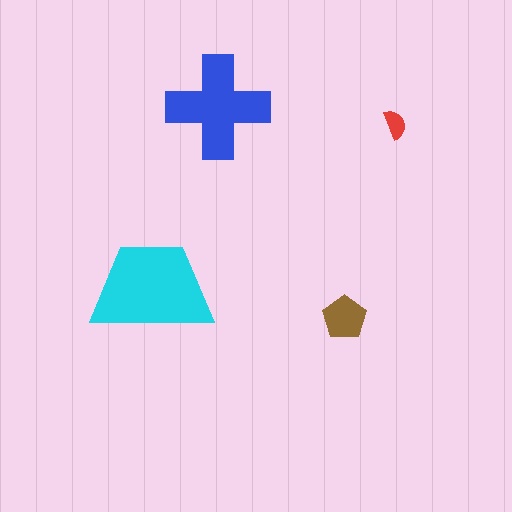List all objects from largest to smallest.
The cyan trapezoid, the blue cross, the brown pentagon, the red semicircle.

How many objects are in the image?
There are 4 objects in the image.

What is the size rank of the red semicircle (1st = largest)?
4th.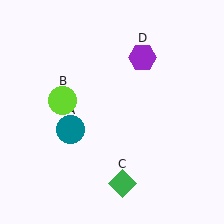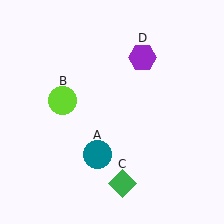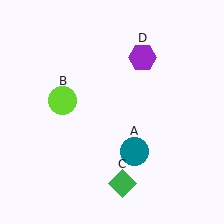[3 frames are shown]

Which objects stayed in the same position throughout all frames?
Lime circle (object B) and green diamond (object C) and purple hexagon (object D) remained stationary.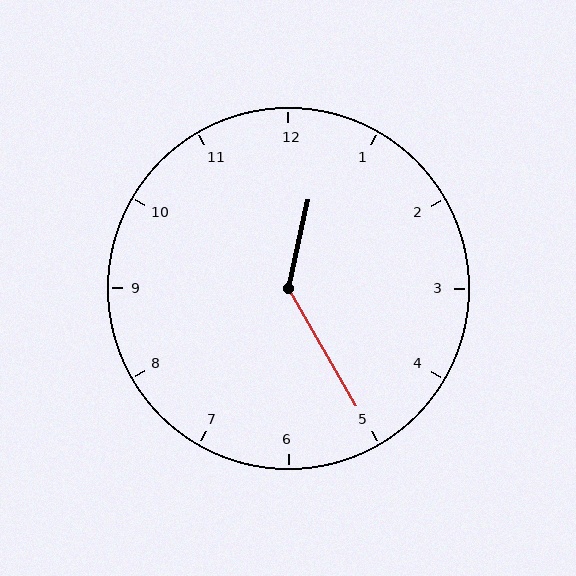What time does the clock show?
12:25.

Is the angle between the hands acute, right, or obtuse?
It is obtuse.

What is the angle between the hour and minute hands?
Approximately 138 degrees.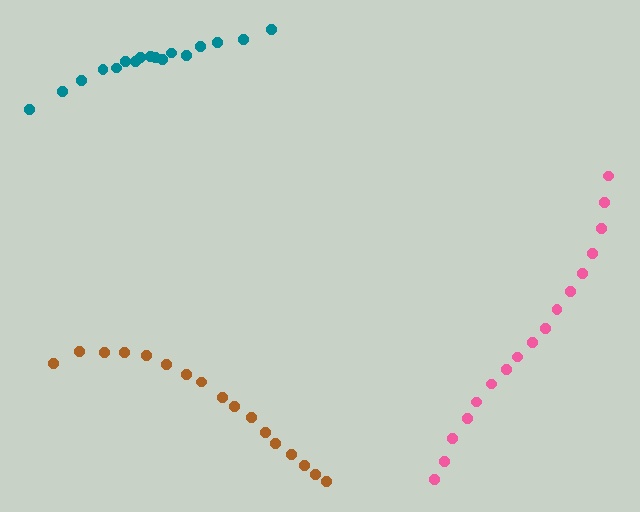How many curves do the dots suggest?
There are 3 distinct paths.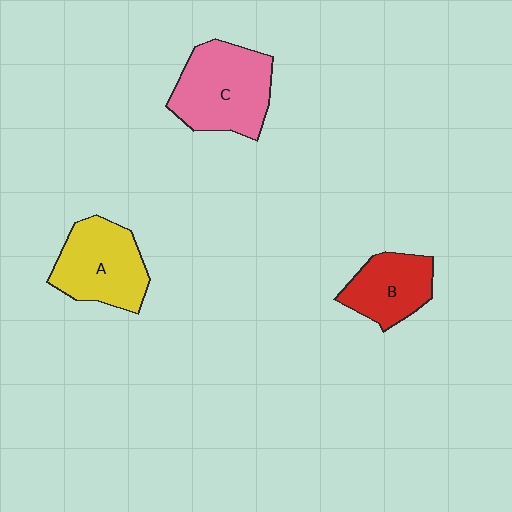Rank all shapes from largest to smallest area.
From largest to smallest: C (pink), A (yellow), B (red).